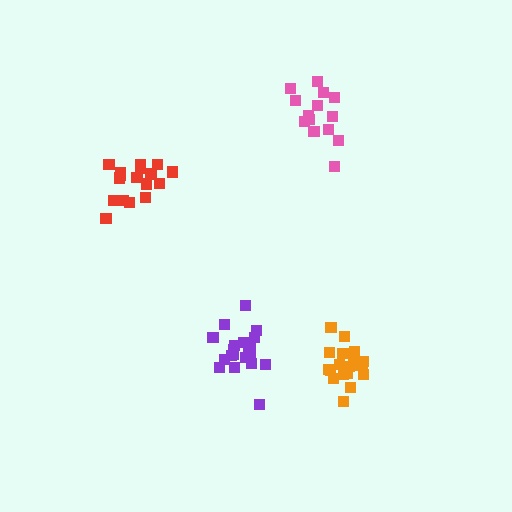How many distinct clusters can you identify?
There are 4 distinct clusters.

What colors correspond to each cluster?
The clusters are colored: pink, orange, purple, red.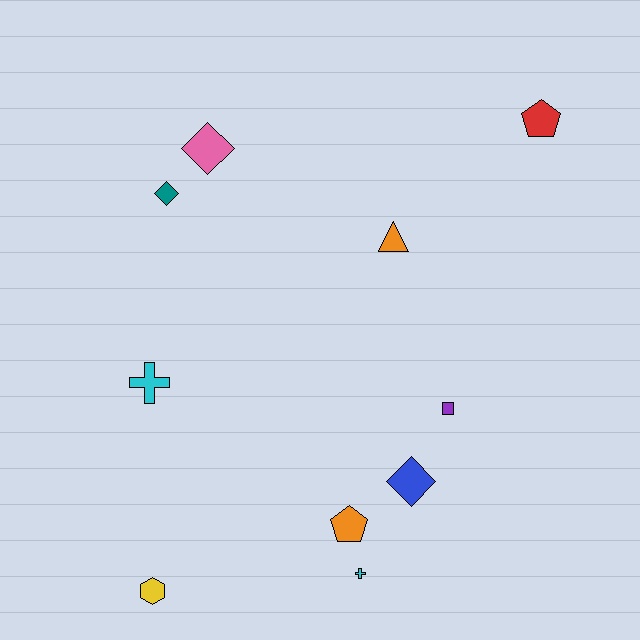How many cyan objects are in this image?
There are 2 cyan objects.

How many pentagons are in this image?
There are 2 pentagons.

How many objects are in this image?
There are 10 objects.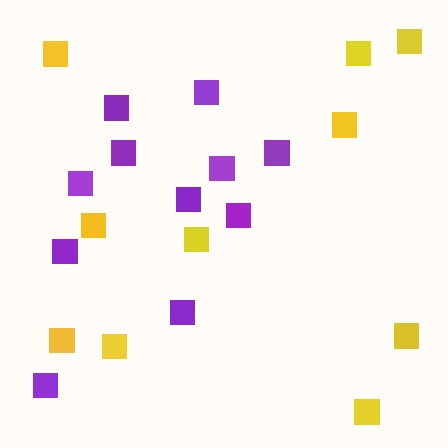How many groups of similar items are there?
There are 2 groups: one group of yellow squares (10) and one group of purple squares (11).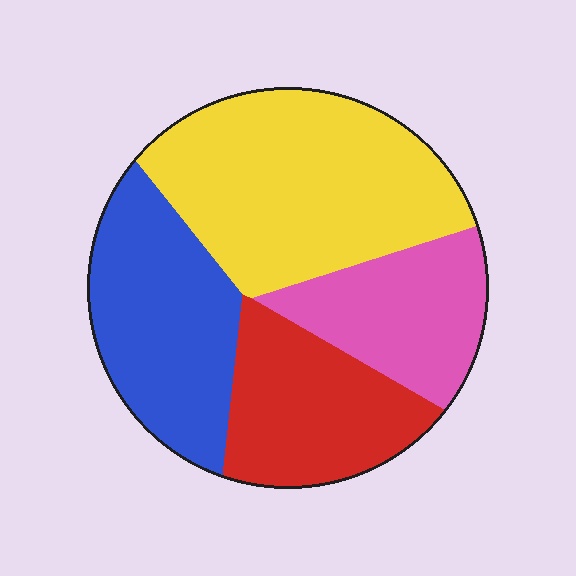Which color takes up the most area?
Yellow, at roughly 35%.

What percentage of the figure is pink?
Pink covers roughly 20% of the figure.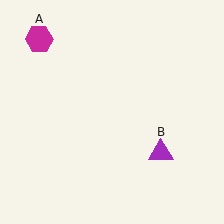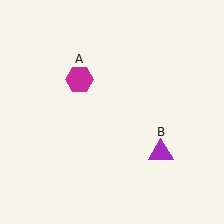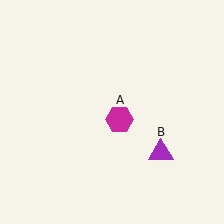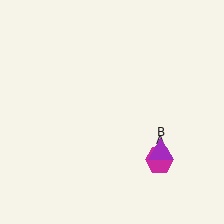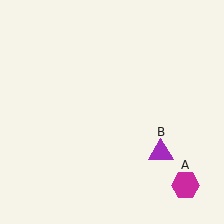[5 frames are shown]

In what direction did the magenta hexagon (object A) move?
The magenta hexagon (object A) moved down and to the right.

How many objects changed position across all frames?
1 object changed position: magenta hexagon (object A).